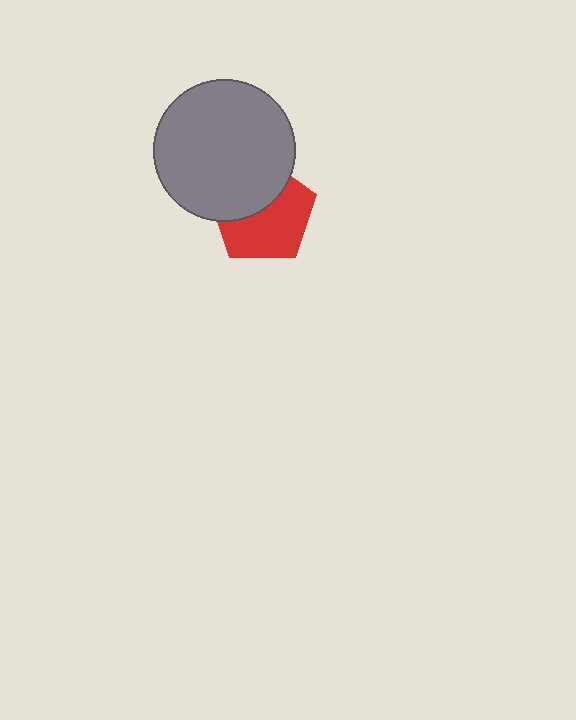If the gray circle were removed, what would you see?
You would see the complete red pentagon.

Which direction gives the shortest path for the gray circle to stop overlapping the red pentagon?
Moving up gives the shortest separation.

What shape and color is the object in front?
The object in front is a gray circle.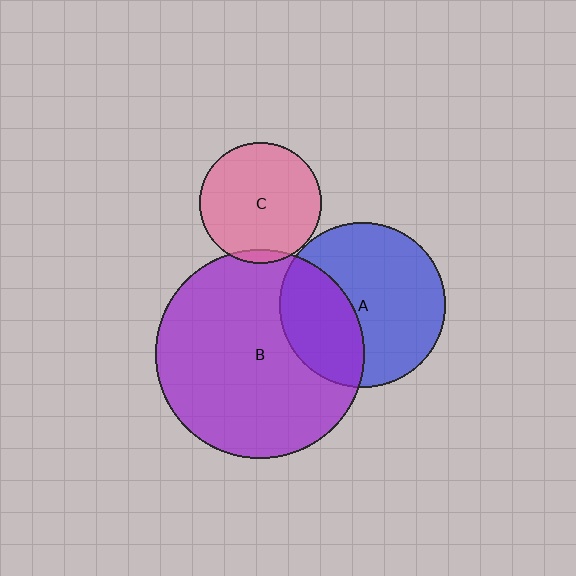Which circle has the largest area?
Circle B (purple).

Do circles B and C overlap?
Yes.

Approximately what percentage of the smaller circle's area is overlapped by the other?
Approximately 5%.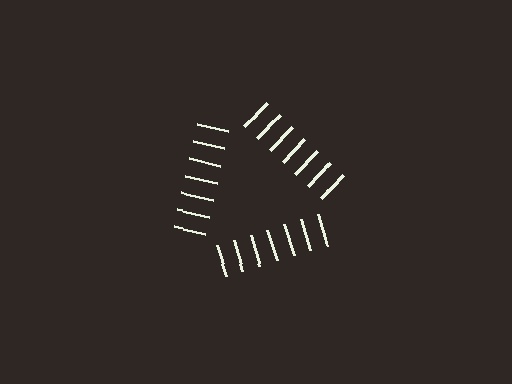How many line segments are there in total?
21 — 7 along each of the 3 edges.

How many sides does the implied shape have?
3 sides — the line-ends trace a triangle.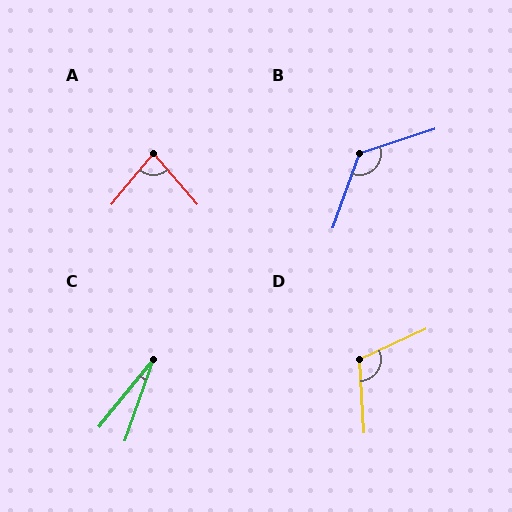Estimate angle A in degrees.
Approximately 80 degrees.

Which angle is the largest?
B, at approximately 127 degrees.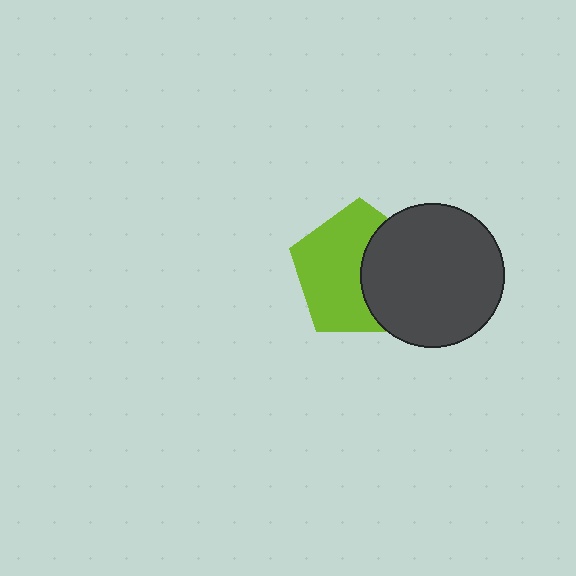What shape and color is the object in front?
The object in front is a dark gray circle.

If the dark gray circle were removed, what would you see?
You would see the complete lime pentagon.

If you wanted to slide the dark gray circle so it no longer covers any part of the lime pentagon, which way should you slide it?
Slide it right — that is the most direct way to separate the two shapes.